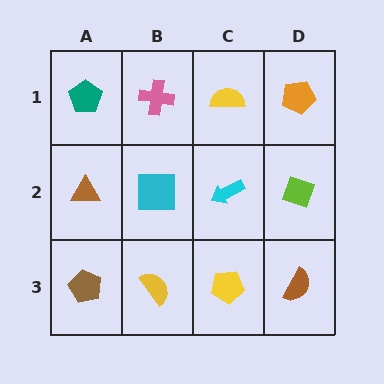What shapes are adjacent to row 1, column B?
A cyan square (row 2, column B), a teal pentagon (row 1, column A), a yellow semicircle (row 1, column C).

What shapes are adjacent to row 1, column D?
A lime diamond (row 2, column D), a yellow semicircle (row 1, column C).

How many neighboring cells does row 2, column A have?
3.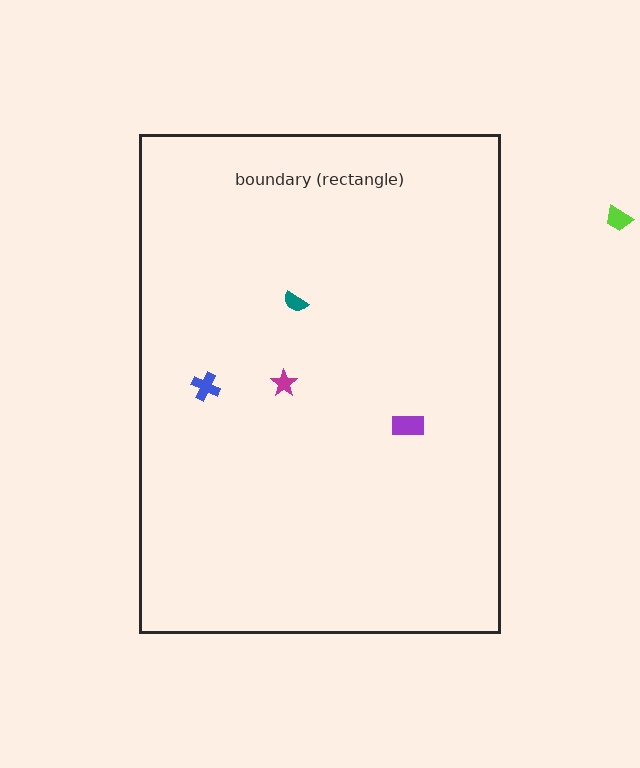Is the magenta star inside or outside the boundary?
Inside.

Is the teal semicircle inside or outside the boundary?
Inside.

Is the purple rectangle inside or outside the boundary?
Inside.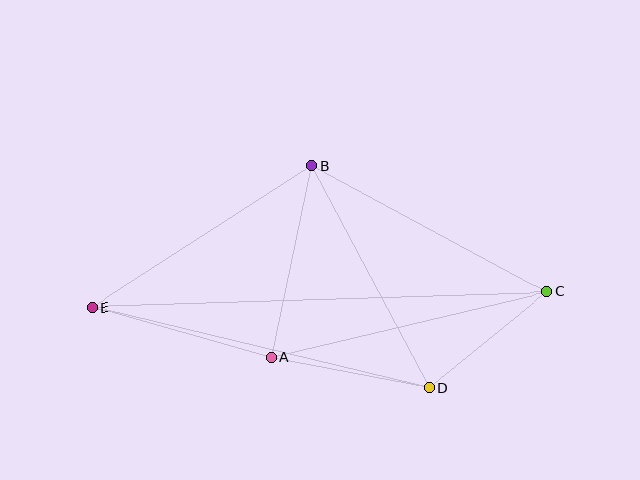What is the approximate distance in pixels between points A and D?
The distance between A and D is approximately 161 pixels.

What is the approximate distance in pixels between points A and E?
The distance between A and E is approximately 186 pixels.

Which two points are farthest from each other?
Points C and E are farthest from each other.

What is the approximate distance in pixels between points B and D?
The distance between B and D is approximately 251 pixels.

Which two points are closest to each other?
Points C and D are closest to each other.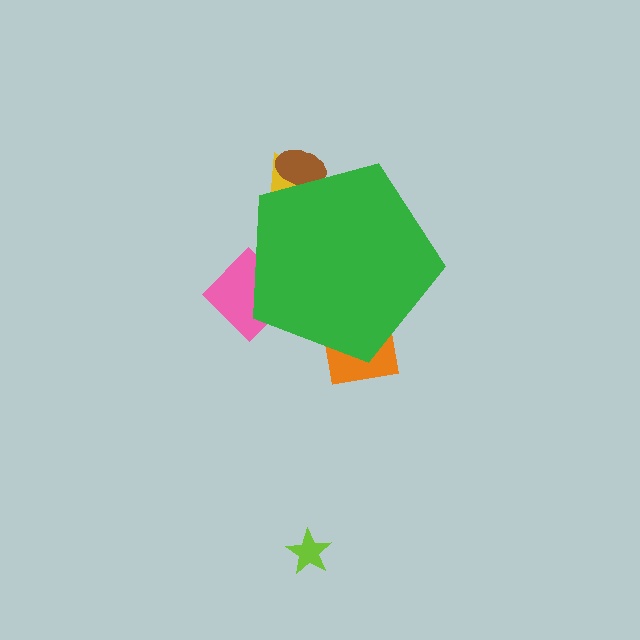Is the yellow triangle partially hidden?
Yes, the yellow triangle is partially hidden behind the green pentagon.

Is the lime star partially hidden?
No, the lime star is fully visible.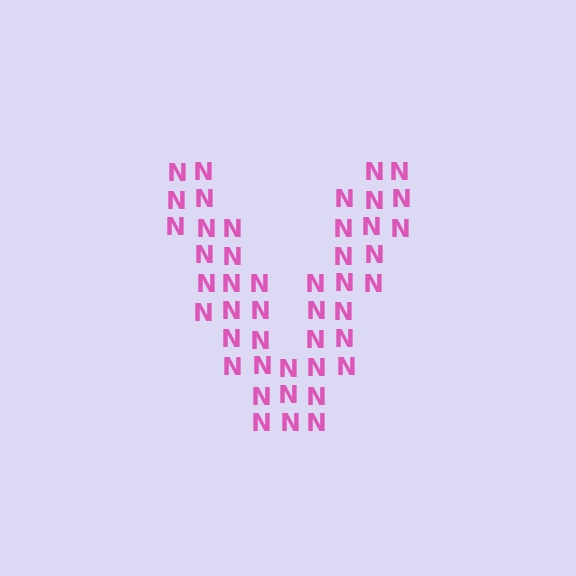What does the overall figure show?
The overall figure shows the letter V.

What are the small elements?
The small elements are letter N's.